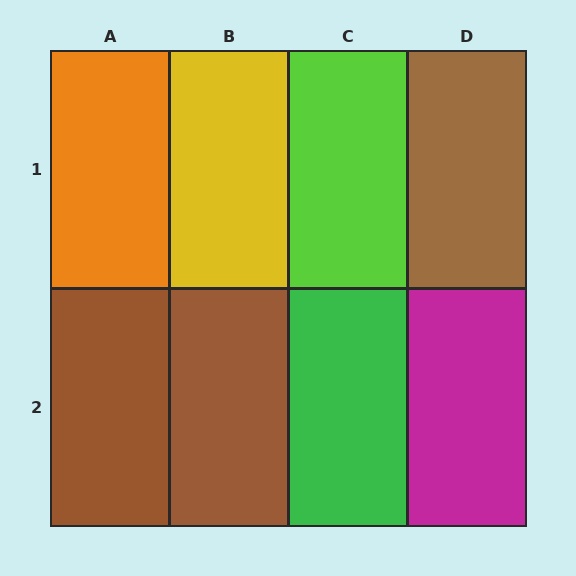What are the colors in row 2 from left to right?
Brown, brown, green, magenta.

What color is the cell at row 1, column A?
Orange.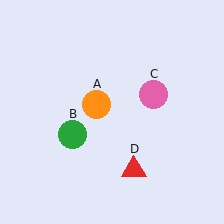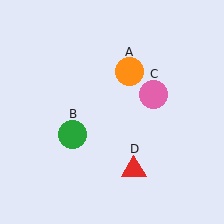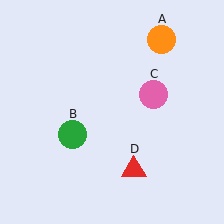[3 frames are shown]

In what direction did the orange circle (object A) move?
The orange circle (object A) moved up and to the right.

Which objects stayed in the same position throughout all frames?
Green circle (object B) and pink circle (object C) and red triangle (object D) remained stationary.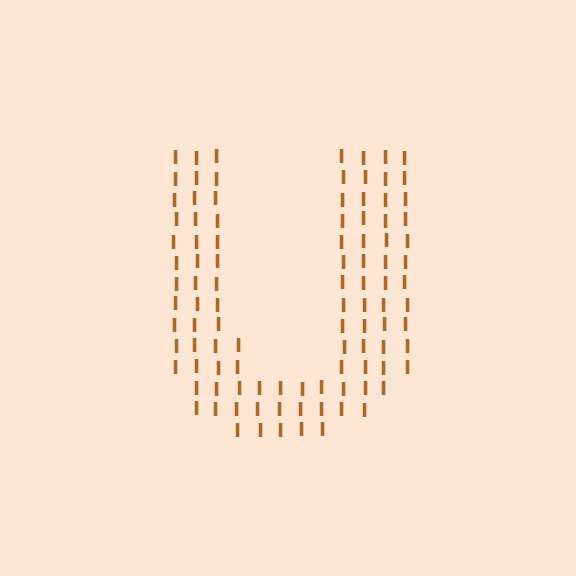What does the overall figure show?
The overall figure shows the letter U.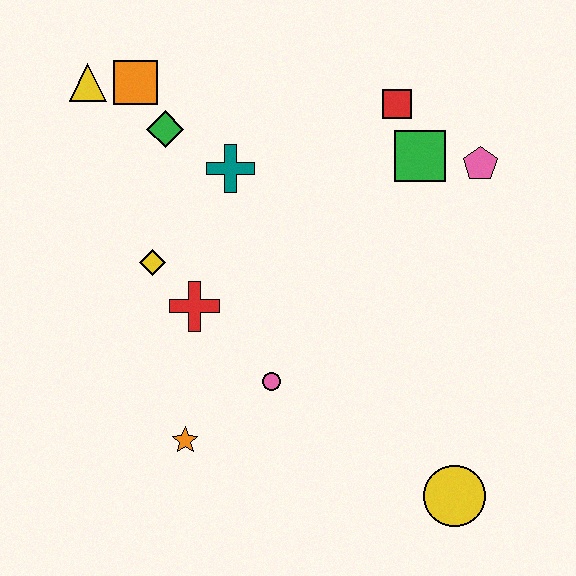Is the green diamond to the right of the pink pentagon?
No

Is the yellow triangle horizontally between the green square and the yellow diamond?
No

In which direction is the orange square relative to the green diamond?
The orange square is above the green diamond.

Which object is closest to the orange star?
The pink circle is closest to the orange star.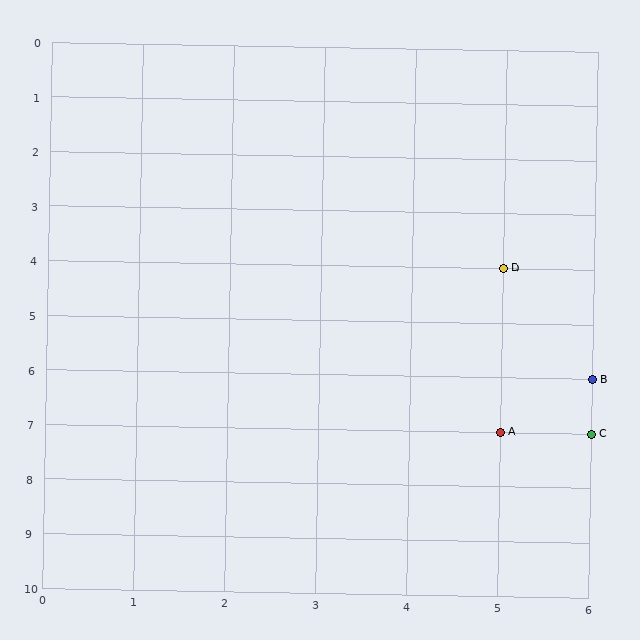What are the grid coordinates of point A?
Point A is at grid coordinates (5, 7).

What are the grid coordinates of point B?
Point B is at grid coordinates (6, 6).